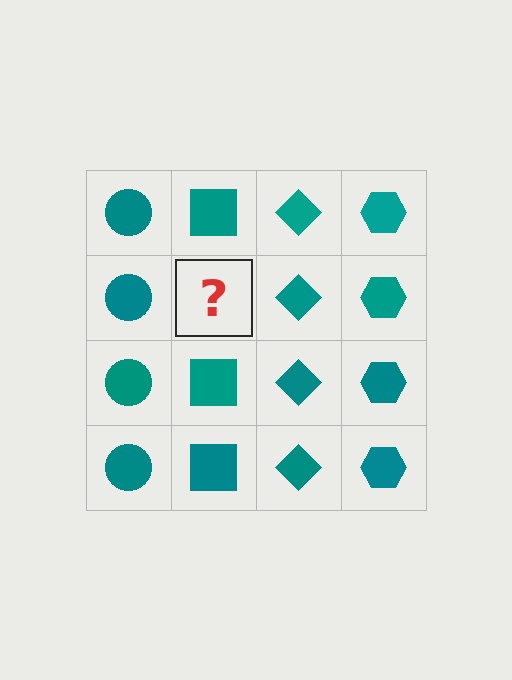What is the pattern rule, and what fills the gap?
The rule is that each column has a consistent shape. The gap should be filled with a teal square.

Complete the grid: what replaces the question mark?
The question mark should be replaced with a teal square.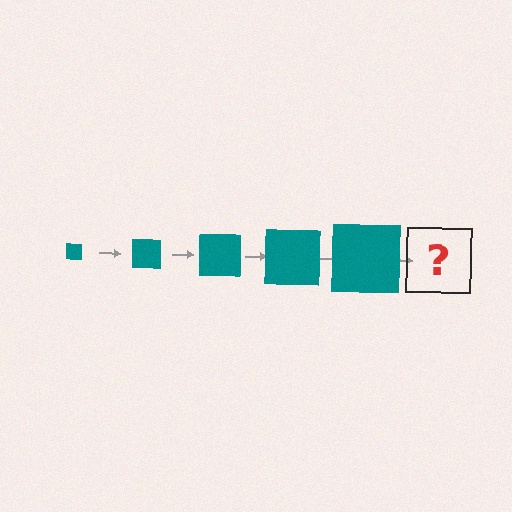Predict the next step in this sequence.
The next step is a teal square, larger than the previous one.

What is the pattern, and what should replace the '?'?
The pattern is that the square gets progressively larger each step. The '?' should be a teal square, larger than the previous one.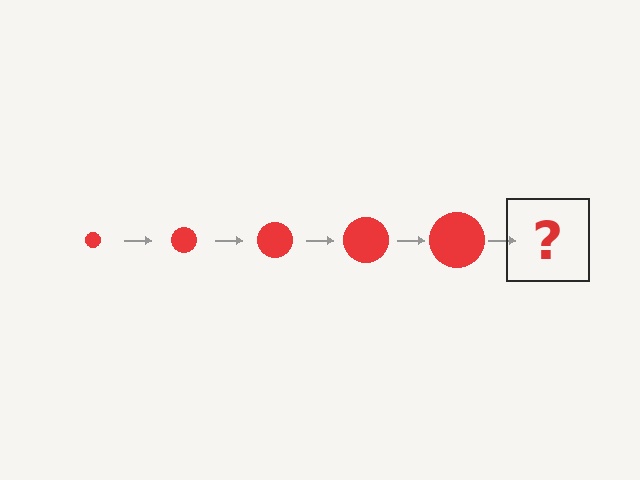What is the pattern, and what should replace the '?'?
The pattern is that the circle gets progressively larger each step. The '?' should be a red circle, larger than the previous one.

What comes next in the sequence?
The next element should be a red circle, larger than the previous one.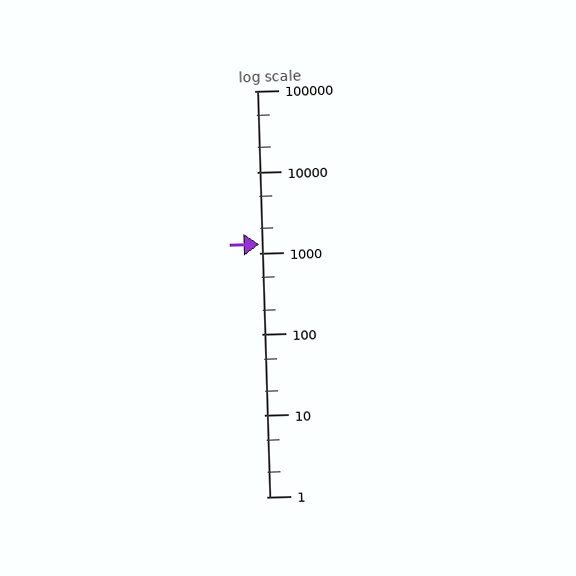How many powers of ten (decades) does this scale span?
The scale spans 5 decades, from 1 to 100000.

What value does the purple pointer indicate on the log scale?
The pointer indicates approximately 1300.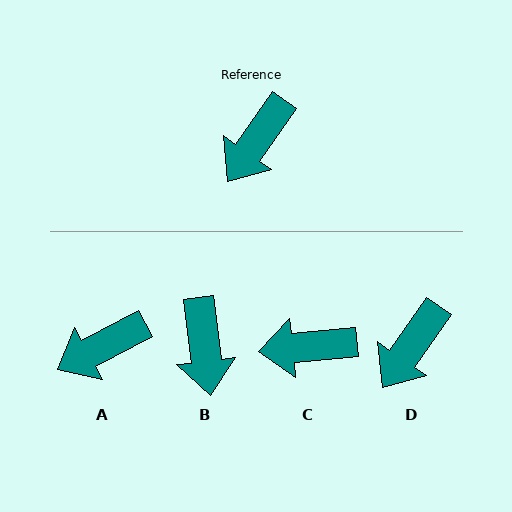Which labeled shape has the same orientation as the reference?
D.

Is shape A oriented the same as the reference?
No, it is off by about 28 degrees.